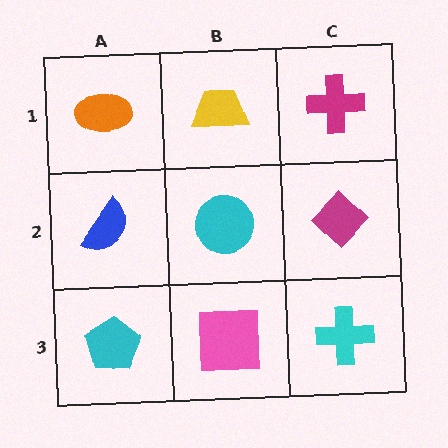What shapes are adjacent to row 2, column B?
A yellow trapezoid (row 1, column B), a pink square (row 3, column B), a blue semicircle (row 2, column A), a magenta diamond (row 2, column C).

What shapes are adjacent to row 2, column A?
An orange ellipse (row 1, column A), a cyan pentagon (row 3, column A), a cyan circle (row 2, column B).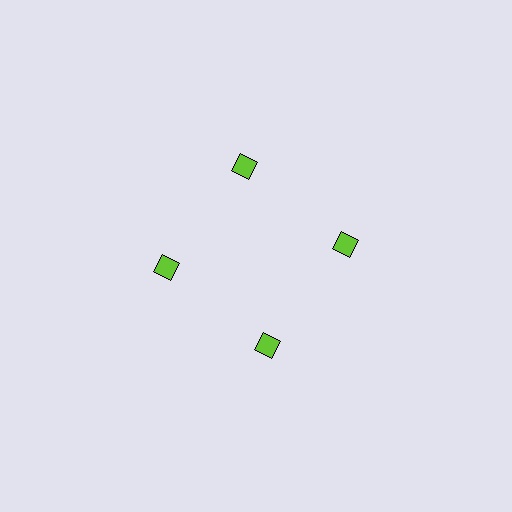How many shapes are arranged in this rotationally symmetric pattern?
There are 4 shapes, arranged in 4 groups of 1.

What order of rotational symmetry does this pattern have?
This pattern has 4-fold rotational symmetry.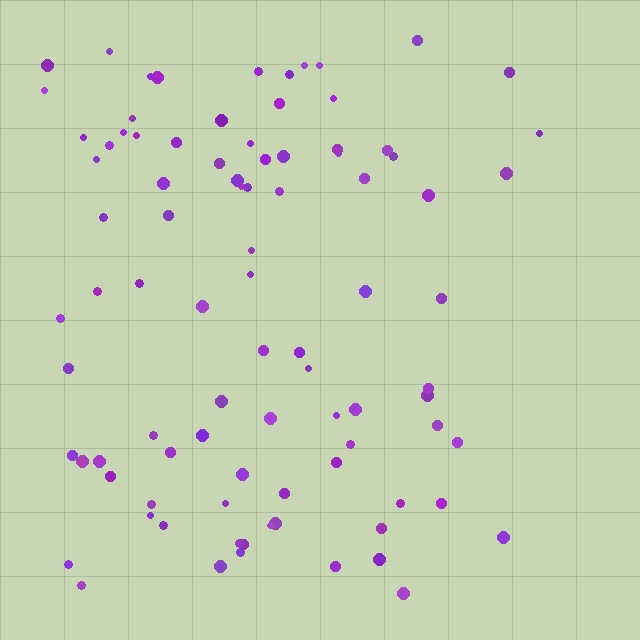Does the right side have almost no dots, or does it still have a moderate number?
Still a moderate number, just noticeably fewer than the left.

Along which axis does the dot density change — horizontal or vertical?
Horizontal.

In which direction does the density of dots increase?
From right to left, with the left side densest.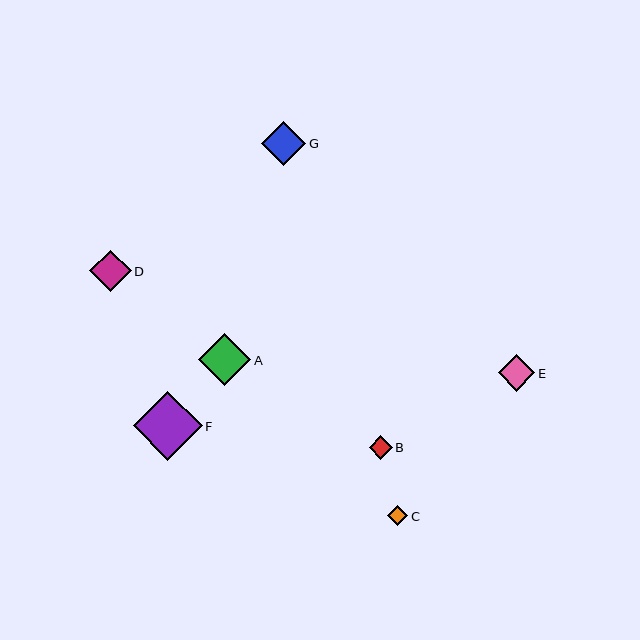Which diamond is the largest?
Diamond F is the largest with a size of approximately 69 pixels.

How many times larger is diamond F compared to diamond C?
Diamond F is approximately 3.4 times the size of diamond C.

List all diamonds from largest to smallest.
From largest to smallest: F, A, G, D, E, B, C.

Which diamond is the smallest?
Diamond C is the smallest with a size of approximately 20 pixels.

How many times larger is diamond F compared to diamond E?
Diamond F is approximately 1.9 times the size of diamond E.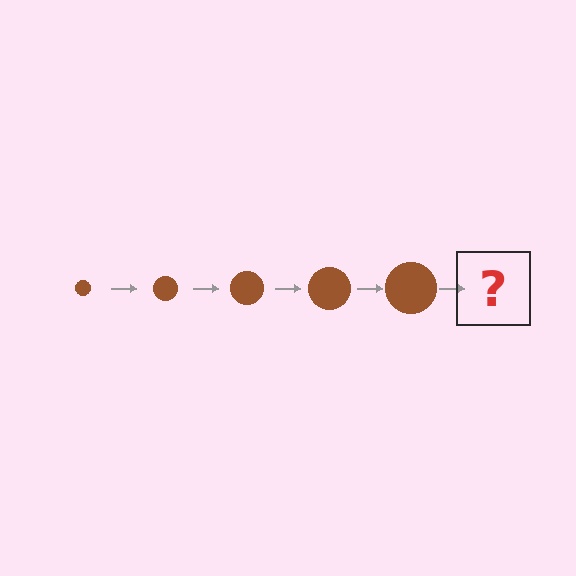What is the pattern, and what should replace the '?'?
The pattern is that the circle gets progressively larger each step. The '?' should be a brown circle, larger than the previous one.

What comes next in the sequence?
The next element should be a brown circle, larger than the previous one.